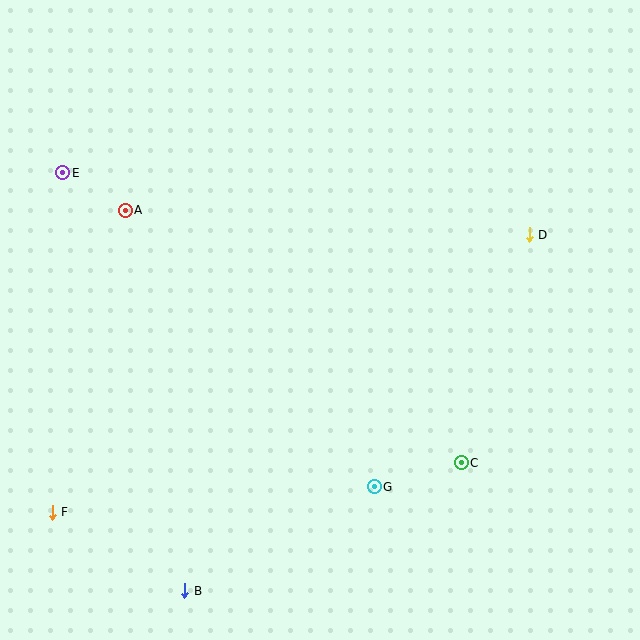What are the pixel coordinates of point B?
Point B is at (185, 591).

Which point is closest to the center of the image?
Point G at (374, 487) is closest to the center.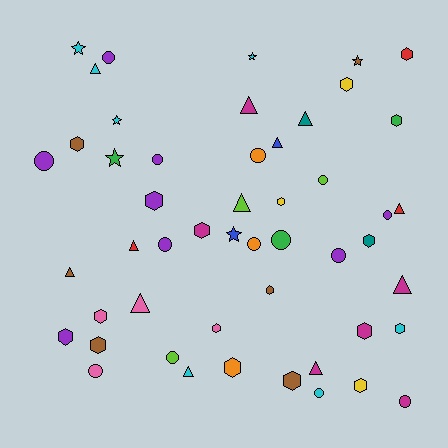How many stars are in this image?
There are 6 stars.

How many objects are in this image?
There are 50 objects.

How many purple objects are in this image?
There are 8 purple objects.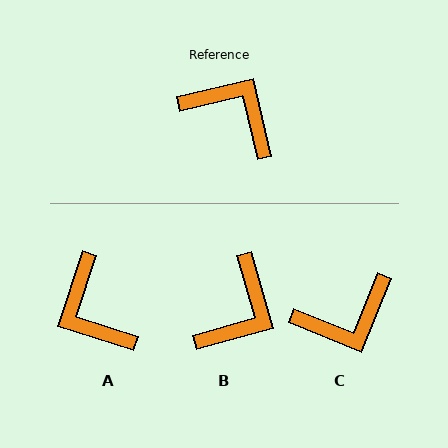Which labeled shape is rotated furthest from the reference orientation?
A, about 149 degrees away.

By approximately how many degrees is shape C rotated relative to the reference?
Approximately 125 degrees clockwise.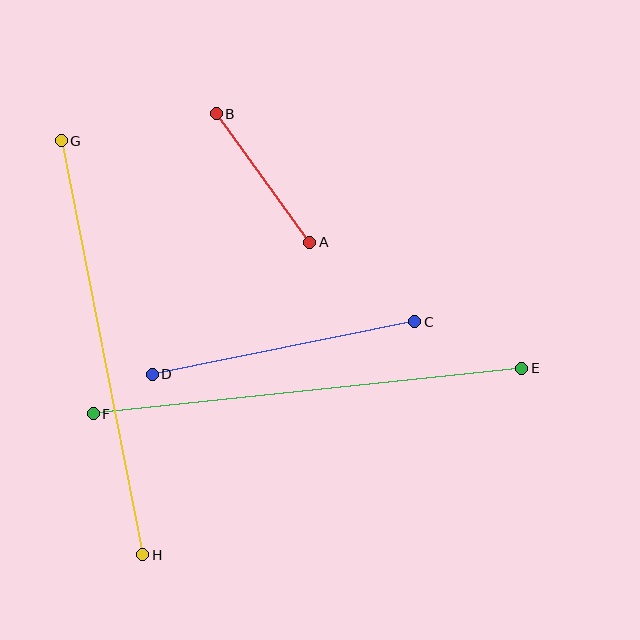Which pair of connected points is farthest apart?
Points E and F are farthest apart.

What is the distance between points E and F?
The distance is approximately 431 pixels.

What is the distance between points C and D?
The distance is approximately 268 pixels.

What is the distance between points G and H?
The distance is approximately 422 pixels.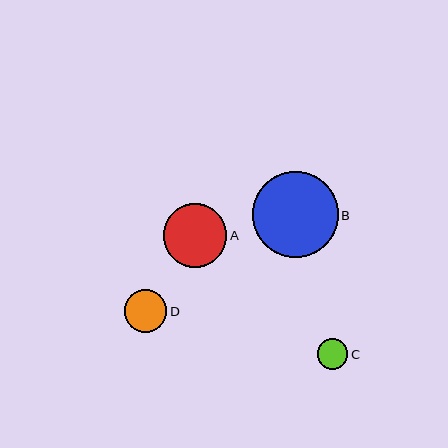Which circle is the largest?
Circle B is the largest with a size of approximately 86 pixels.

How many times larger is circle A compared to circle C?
Circle A is approximately 2.1 times the size of circle C.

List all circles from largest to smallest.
From largest to smallest: B, A, D, C.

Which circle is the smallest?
Circle C is the smallest with a size of approximately 30 pixels.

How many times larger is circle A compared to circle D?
Circle A is approximately 1.5 times the size of circle D.